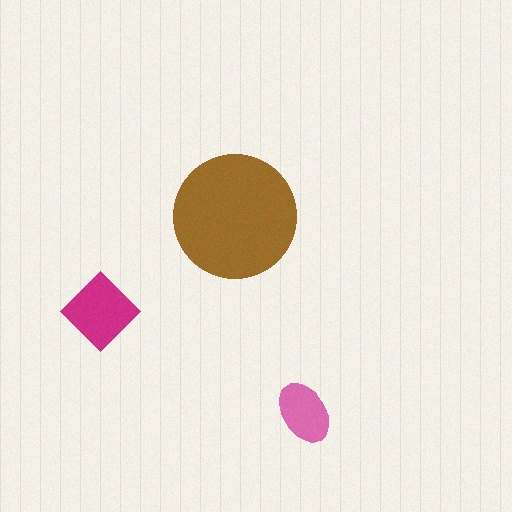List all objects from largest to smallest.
The brown circle, the magenta diamond, the pink ellipse.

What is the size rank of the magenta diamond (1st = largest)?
2nd.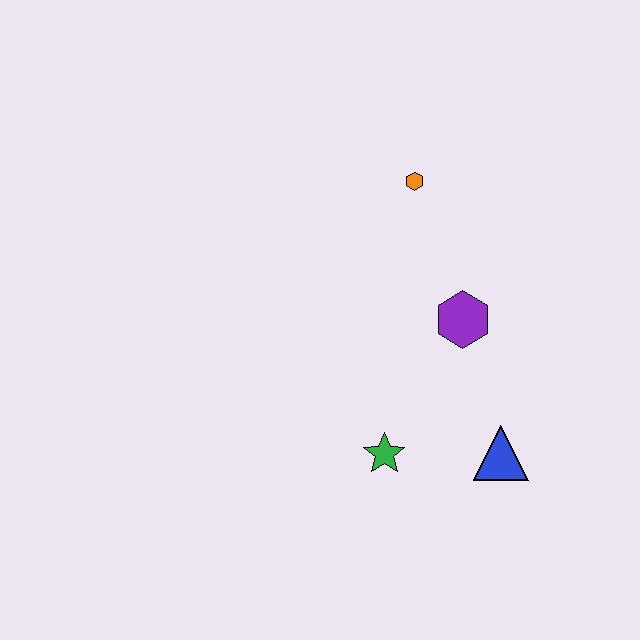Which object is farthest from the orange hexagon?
The blue triangle is farthest from the orange hexagon.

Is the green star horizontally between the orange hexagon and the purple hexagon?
No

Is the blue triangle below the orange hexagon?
Yes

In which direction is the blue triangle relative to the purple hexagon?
The blue triangle is below the purple hexagon.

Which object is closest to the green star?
The blue triangle is closest to the green star.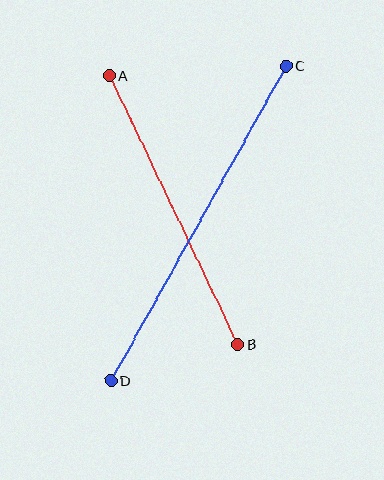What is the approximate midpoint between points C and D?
The midpoint is at approximately (198, 223) pixels.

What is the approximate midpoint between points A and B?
The midpoint is at approximately (173, 210) pixels.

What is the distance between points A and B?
The distance is approximately 298 pixels.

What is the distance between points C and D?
The distance is approximately 360 pixels.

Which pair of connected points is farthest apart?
Points C and D are farthest apart.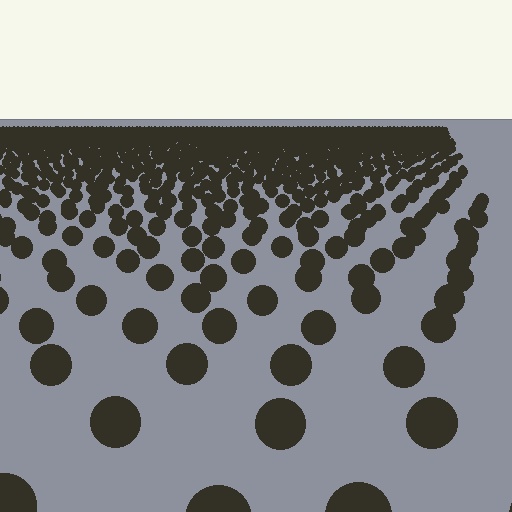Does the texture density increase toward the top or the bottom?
Density increases toward the top.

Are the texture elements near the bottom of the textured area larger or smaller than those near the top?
Larger. Near the bottom, elements are closer to the viewer and appear at a bigger on-screen size.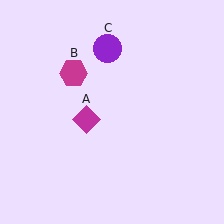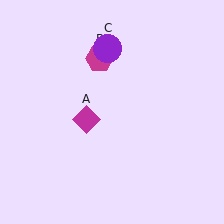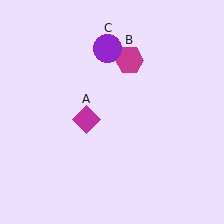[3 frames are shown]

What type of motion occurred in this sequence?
The magenta hexagon (object B) rotated clockwise around the center of the scene.